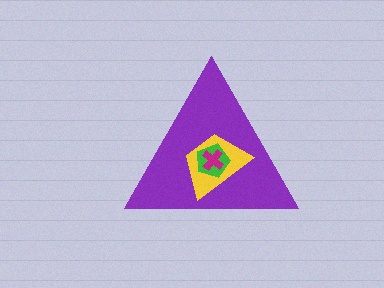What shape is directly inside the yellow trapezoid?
The green pentagon.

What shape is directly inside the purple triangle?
The yellow trapezoid.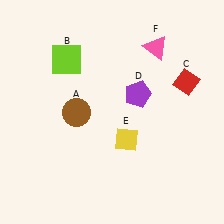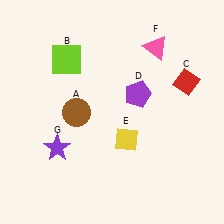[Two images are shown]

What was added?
A purple star (G) was added in Image 2.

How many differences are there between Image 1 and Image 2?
There is 1 difference between the two images.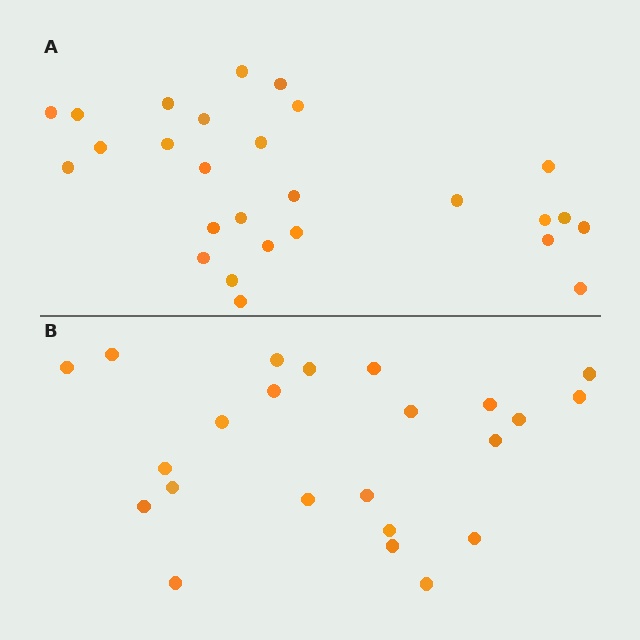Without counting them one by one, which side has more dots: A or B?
Region A (the top region) has more dots.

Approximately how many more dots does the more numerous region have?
Region A has about 4 more dots than region B.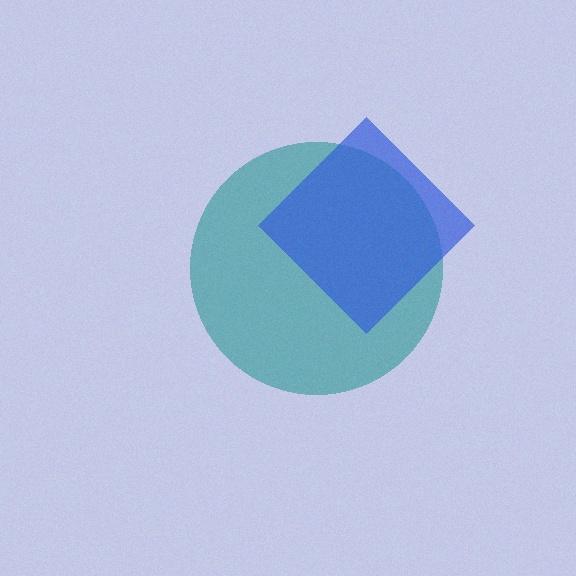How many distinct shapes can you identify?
There are 2 distinct shapes: a teal circle, a blue diamond.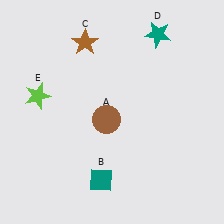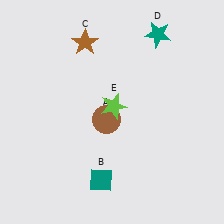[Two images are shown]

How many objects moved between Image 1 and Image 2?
1 object moved between the two images.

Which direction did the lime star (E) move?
The lime star (E) moved right.